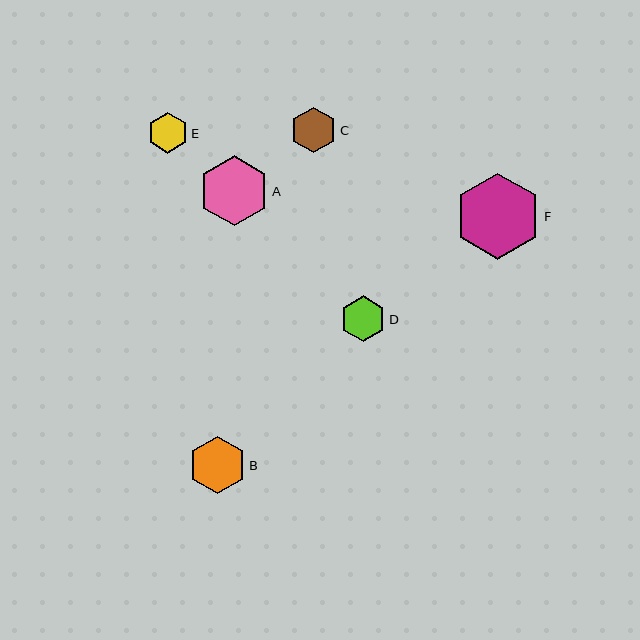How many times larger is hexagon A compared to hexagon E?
Hexagon A is approximately 1.7 times the size of hexagon E.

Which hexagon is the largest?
Hexagon F is the largest with a size of approximately 86 pixels.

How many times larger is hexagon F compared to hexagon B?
Hexagon F is approximately 1.5 times the size of hexagon B.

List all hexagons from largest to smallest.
From largest to smallest: F, A, B, C, D, E.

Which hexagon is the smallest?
Hexagon E is the smallest with a size of approximately 41 pixels.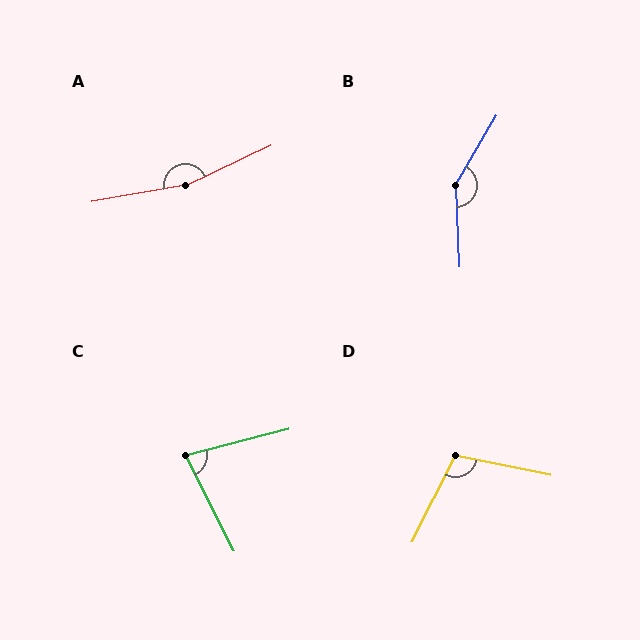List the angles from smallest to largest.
C (77°), D (105°), B (147°), A (165°).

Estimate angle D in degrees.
Approximately 105 degrees.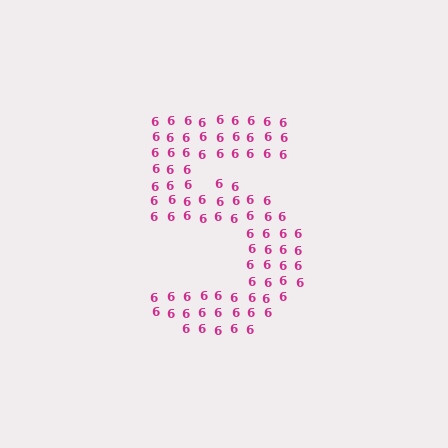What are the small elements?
The small elements are digit 6's.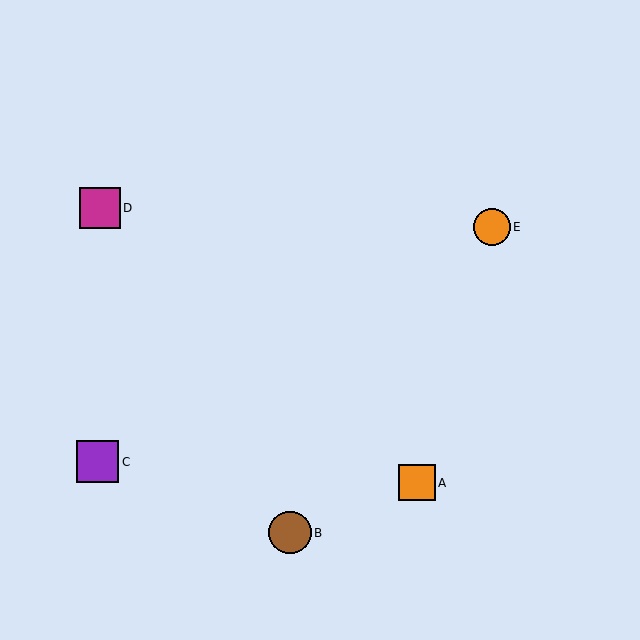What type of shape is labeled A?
Shape A is an orange square.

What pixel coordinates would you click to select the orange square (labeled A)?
Click at (417, 483) to select the orange square A.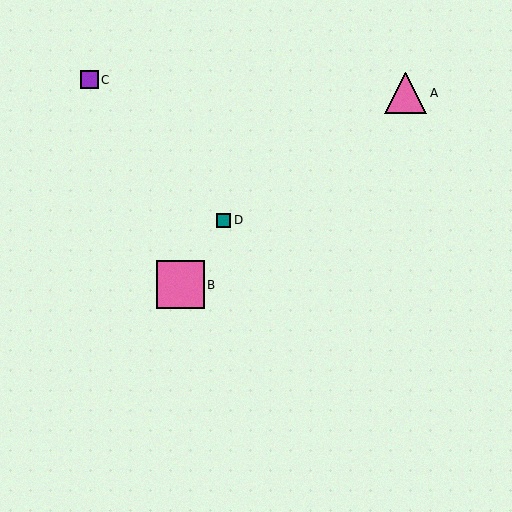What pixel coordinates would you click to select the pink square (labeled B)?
Click at (180, 285) to select the pink square B.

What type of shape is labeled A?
Shape A is a pink triangle.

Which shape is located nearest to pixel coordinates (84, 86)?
The purple square (labeled C) at (89, 80) is nearest to that location.